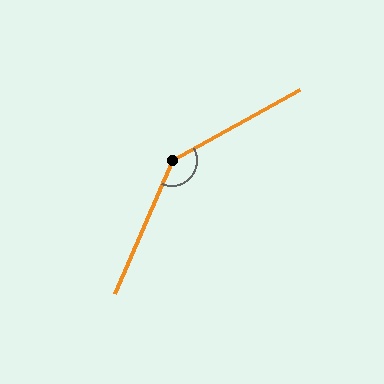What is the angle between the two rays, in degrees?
Approximately 142 degrees.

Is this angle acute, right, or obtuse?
It is obtuse.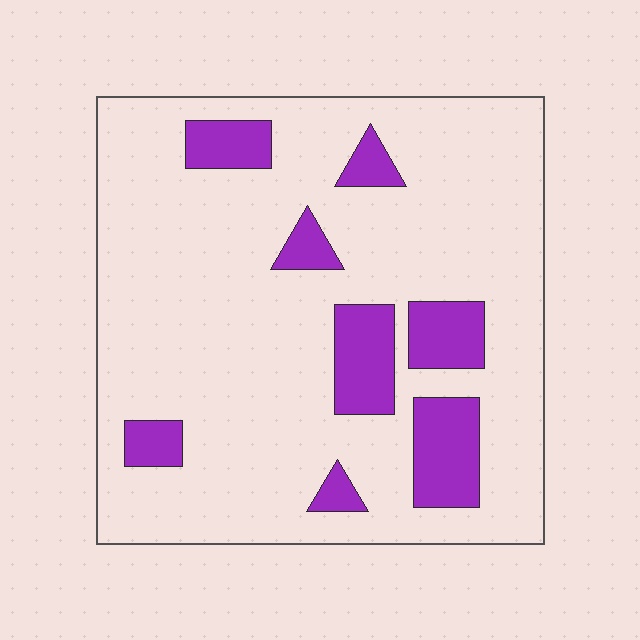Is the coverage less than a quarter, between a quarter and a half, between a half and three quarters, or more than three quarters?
Less than a quarter.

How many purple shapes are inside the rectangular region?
8.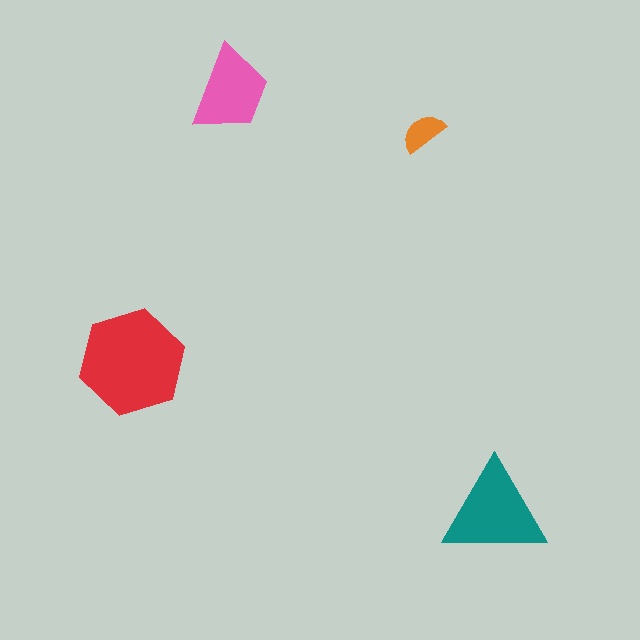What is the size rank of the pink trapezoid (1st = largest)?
3rd.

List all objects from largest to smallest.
The red hexagon, the teal triangle, the pink trapezoid, the orange semicircle.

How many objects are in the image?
There are 4 objects in the image.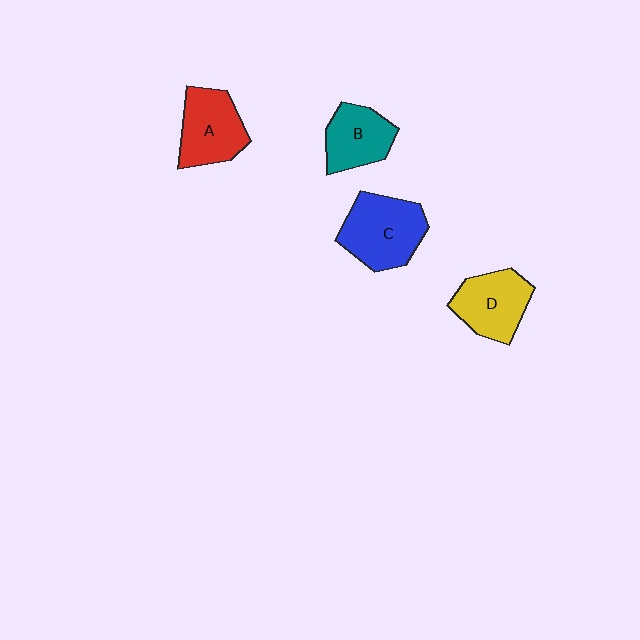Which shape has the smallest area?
Shape B (teal).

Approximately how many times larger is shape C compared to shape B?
Approximately 1.4 times.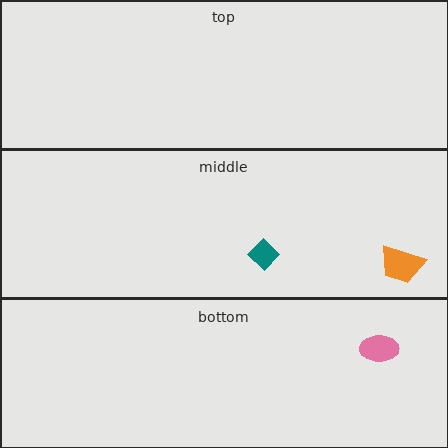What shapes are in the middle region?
The orange trapezoid, the teal diamond.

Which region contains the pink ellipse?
The bottom region.